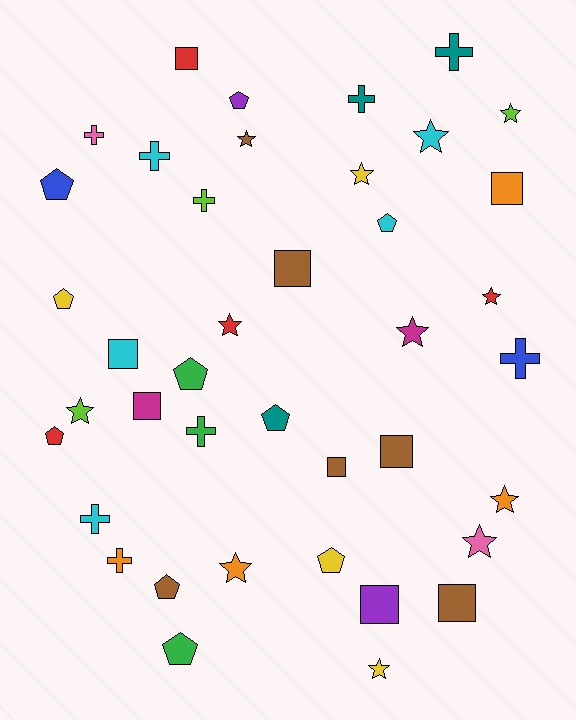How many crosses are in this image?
There are 9 crosses.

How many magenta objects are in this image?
There are 2 magenta objects.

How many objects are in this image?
There are 40 objects.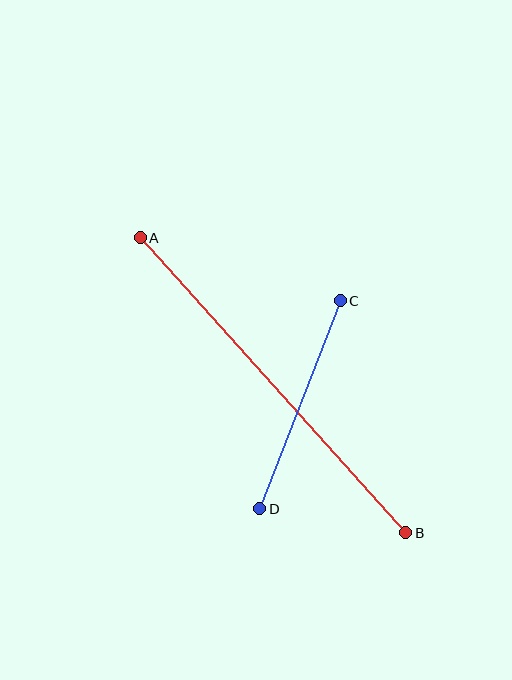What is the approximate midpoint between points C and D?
The midpoint is at approximately (300, 405) pixels.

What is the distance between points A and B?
The distance is approximately 397 pixels.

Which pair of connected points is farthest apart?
Points A and B are farthest apart.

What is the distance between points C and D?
The distance is approximately 223 pixels.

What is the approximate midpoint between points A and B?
The midpoint is at approximately (273, 385) pixels.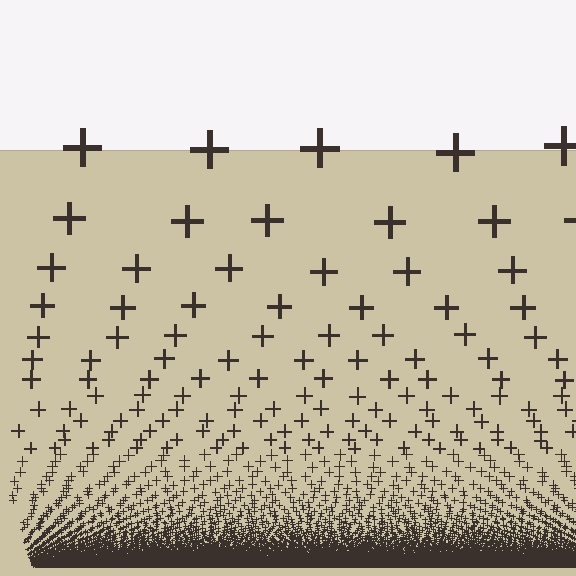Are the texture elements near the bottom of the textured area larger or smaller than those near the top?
Smaller. The gradient is inverted — elements near the bottom are smaller and denser.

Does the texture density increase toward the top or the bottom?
Density increases toward the bottom.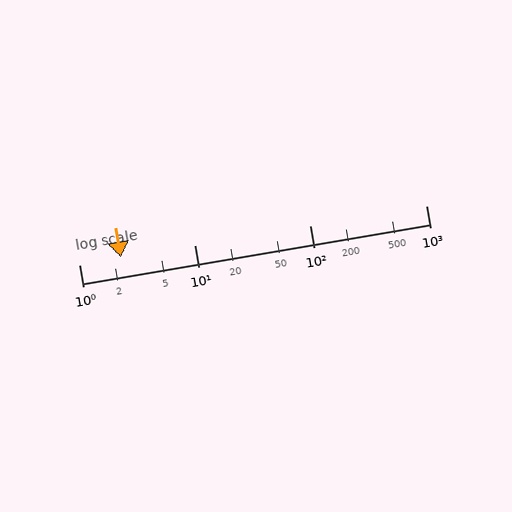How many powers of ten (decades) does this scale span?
The scale spans 3 decades, from 1 to 1000.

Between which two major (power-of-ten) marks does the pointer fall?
The pointer is between 1 and 10.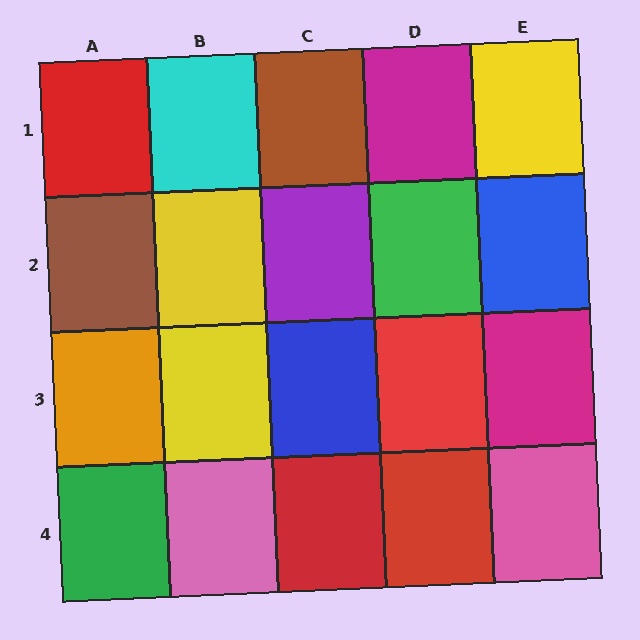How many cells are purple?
1 cell is purple.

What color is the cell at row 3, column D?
Red.